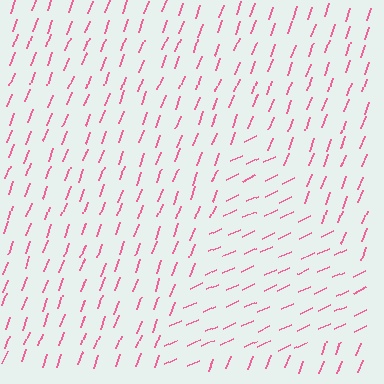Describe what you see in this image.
The image is filled with small pink line segments. A triangle region in the image has lines oriented differently from the surrounding lines, creating a visible texture boundary.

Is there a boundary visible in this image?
Yes, there is a texture boundary formed by a change in line orientation.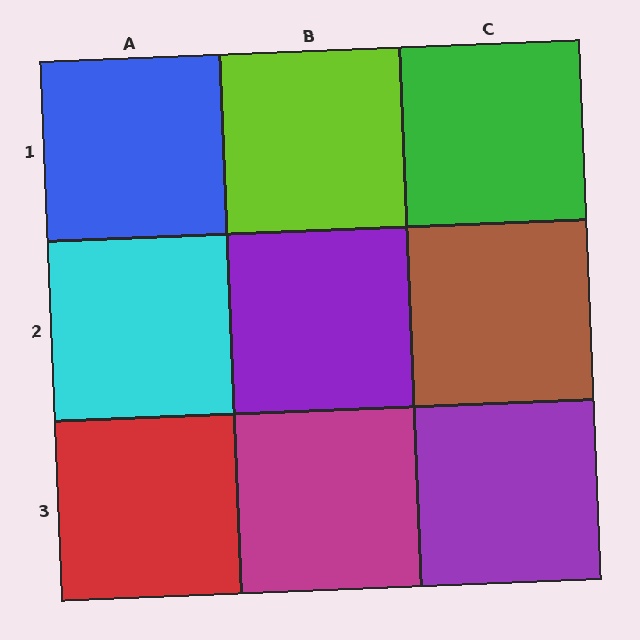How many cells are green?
1 cell is green.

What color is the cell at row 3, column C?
Purple.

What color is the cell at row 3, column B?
Magenta.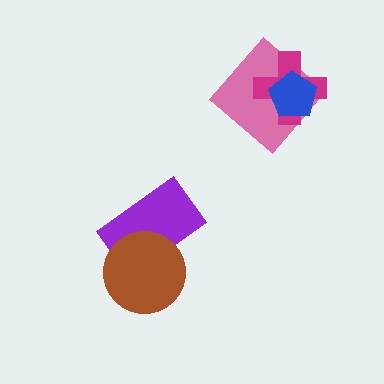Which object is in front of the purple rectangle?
The brown circle is in front of the purple rectangle.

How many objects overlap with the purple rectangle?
1 object overlaps with the purple rectangle.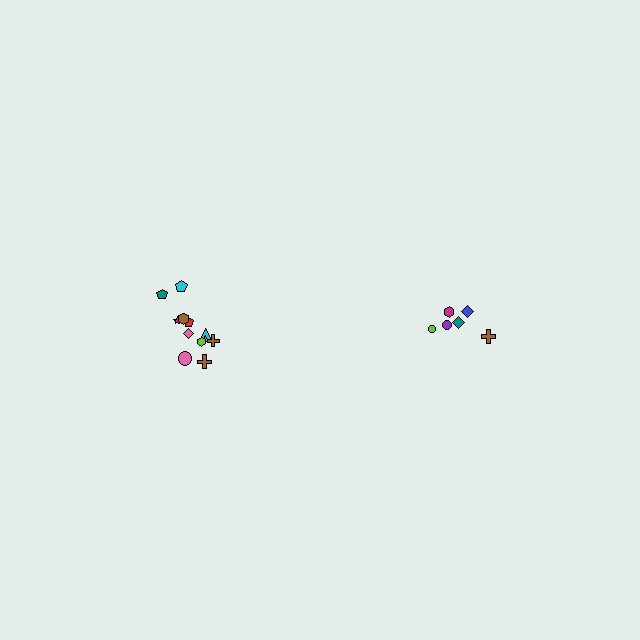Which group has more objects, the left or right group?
The left group.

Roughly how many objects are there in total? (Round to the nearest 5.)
Roughly 20 objects in total.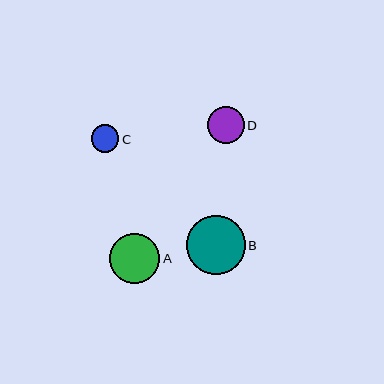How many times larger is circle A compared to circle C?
Circle A is approximately 1.8 times the size of circle C.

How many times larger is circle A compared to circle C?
Circle A is approximately 1.8 times the size of circle C.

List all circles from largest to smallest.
From largest to smallest: B, A, D, C.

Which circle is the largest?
Circle B is the largest with a size of approximately 59 pixels.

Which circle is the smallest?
Circle C is the smallest with a size of approximately 27 pixels.